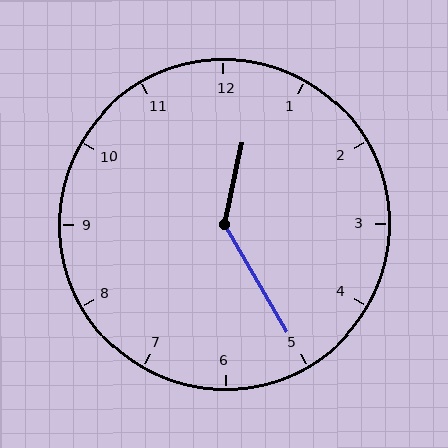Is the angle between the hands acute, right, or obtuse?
It is obtuse.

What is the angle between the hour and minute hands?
Approximately 138 degrees.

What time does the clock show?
12:25.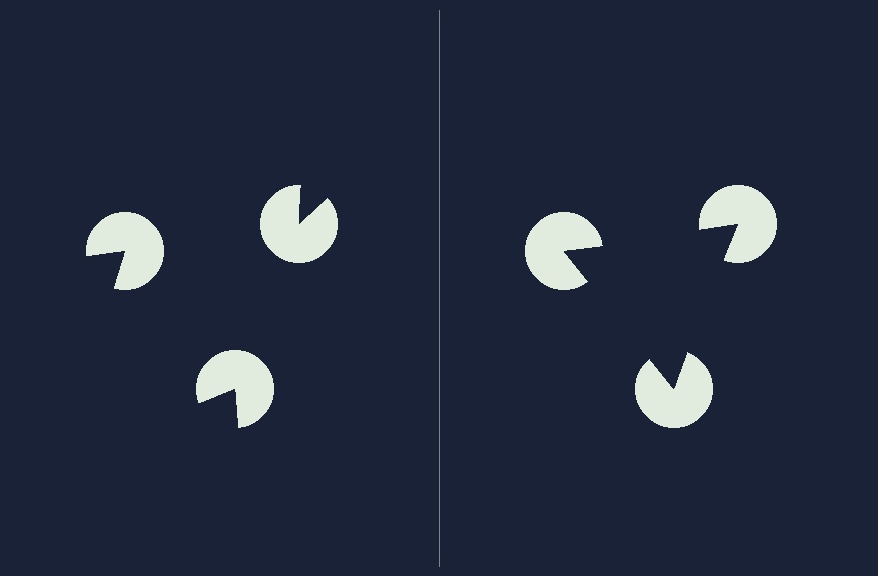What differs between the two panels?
The pac-man discs are positioned identically on both sides; only the wedge orientations differ. On the right they align to a triangle; on the left they are misaligned.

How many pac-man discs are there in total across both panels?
6 — 3 on each side.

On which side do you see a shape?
An illusory triangle appears on the right side. On the left side the wedge cuts are rotated, so no coherent shape forms.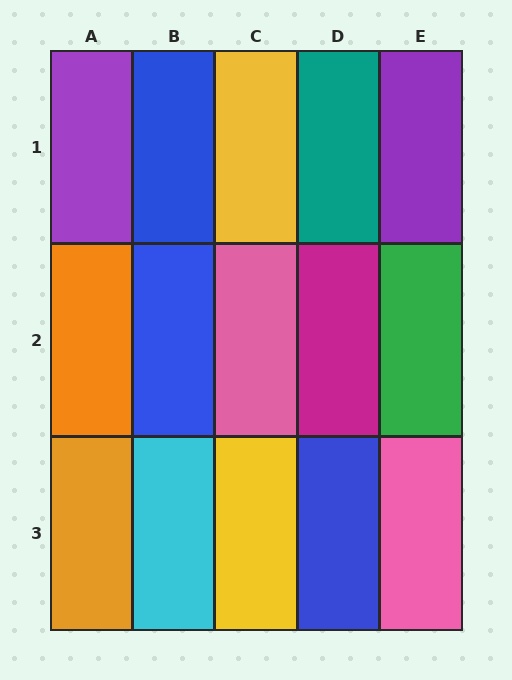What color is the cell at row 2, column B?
Blue.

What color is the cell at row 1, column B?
Blue.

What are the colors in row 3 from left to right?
Orange, cyan, yellow, blue, pink.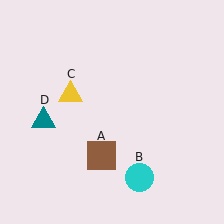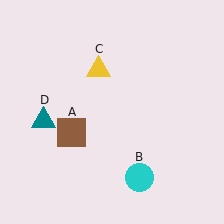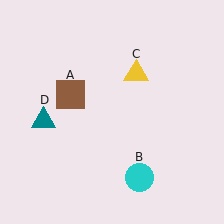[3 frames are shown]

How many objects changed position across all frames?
2 objects changed position: brown square (object A), yellow triangle (object C).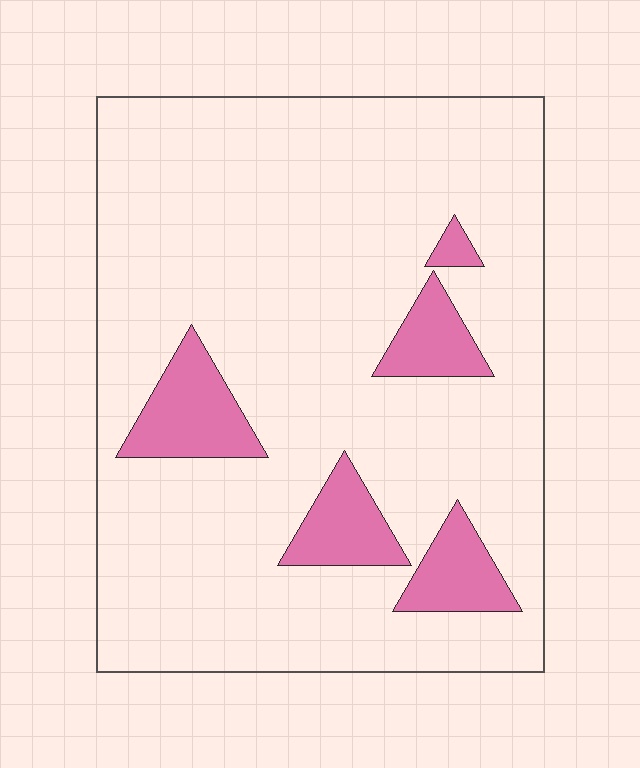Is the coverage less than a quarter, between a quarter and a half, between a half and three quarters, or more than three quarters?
Less than a quarter.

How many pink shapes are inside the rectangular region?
5.